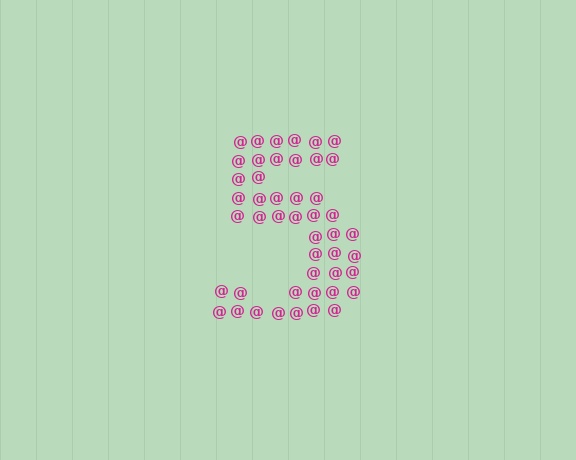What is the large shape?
The large shape is the digit 5.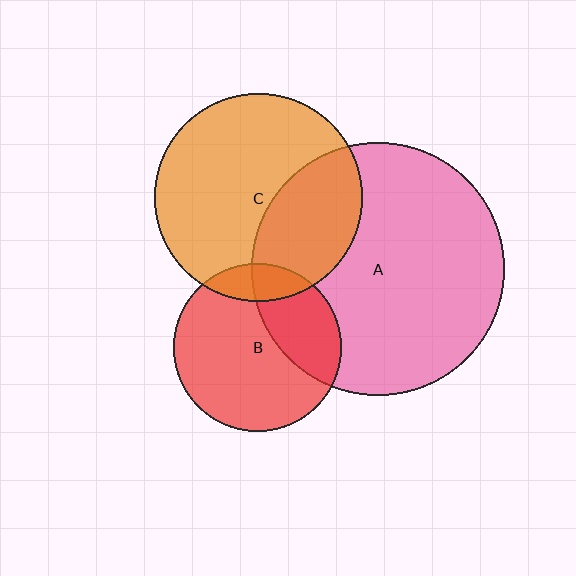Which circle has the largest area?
Circle A (pink).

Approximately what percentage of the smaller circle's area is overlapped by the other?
Approximately 35%.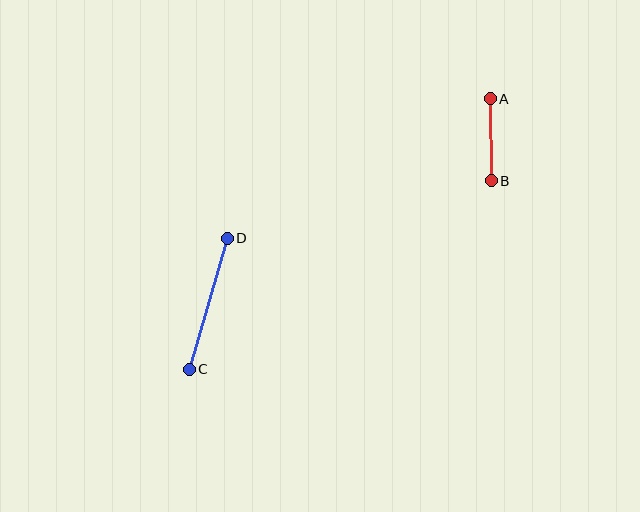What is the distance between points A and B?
The distance is approximately 82 pixels.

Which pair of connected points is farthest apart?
Points C and D are farthest apart.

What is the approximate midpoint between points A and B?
The midpoint is at approximately (491, 140) pixels.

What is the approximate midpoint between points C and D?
The midpoint is at approximately (208, 304) pixels.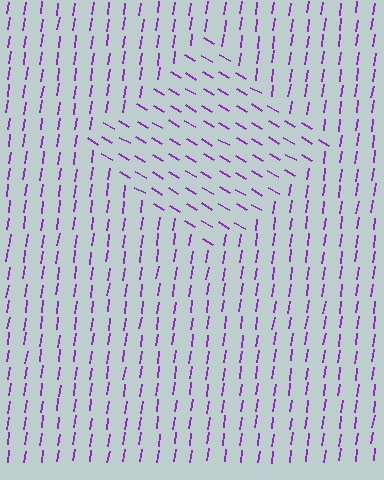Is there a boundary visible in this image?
Yes, there is a texture boundary formed by a change in line orientation.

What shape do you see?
I see a diamond.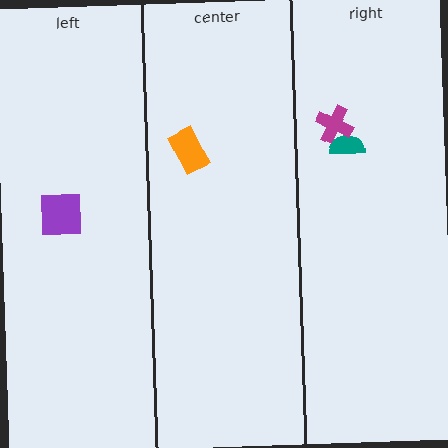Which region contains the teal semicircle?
The right region.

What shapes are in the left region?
The purple square.